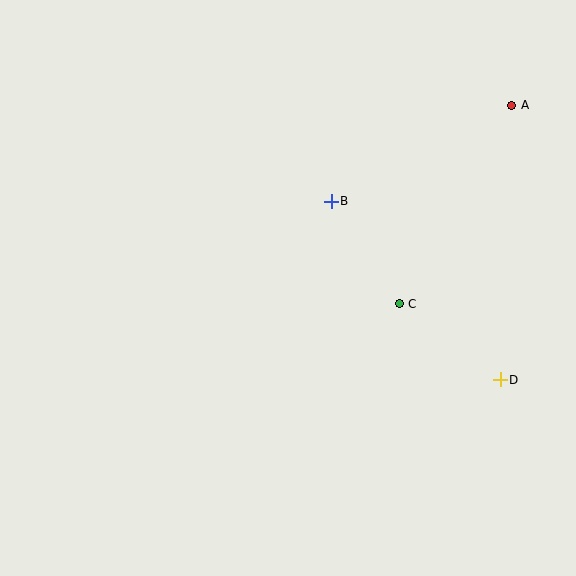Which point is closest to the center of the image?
Point B at (331, 201) is closest to the center.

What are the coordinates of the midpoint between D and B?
The midpoint between D and B is at (416, 291).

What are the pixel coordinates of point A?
Point A is at (512, 105).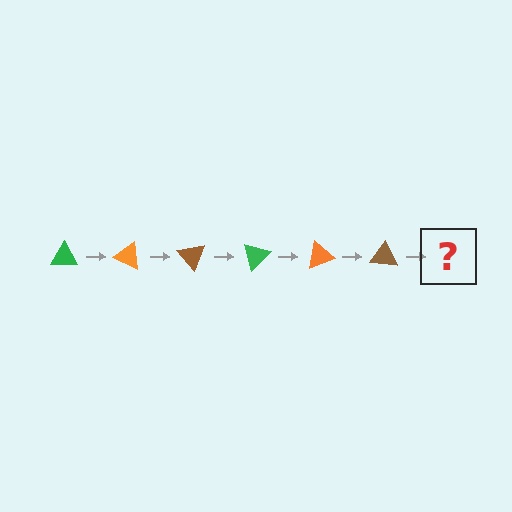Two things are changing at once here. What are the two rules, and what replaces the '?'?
The two rules are that it rotates 25 degrees each step and the color cycles through green, orange, and brown. The '?' should be a green triangle, rotated 150 degrees from the start.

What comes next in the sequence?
The next element should be a green triangle, rotated 150 degrees from the start.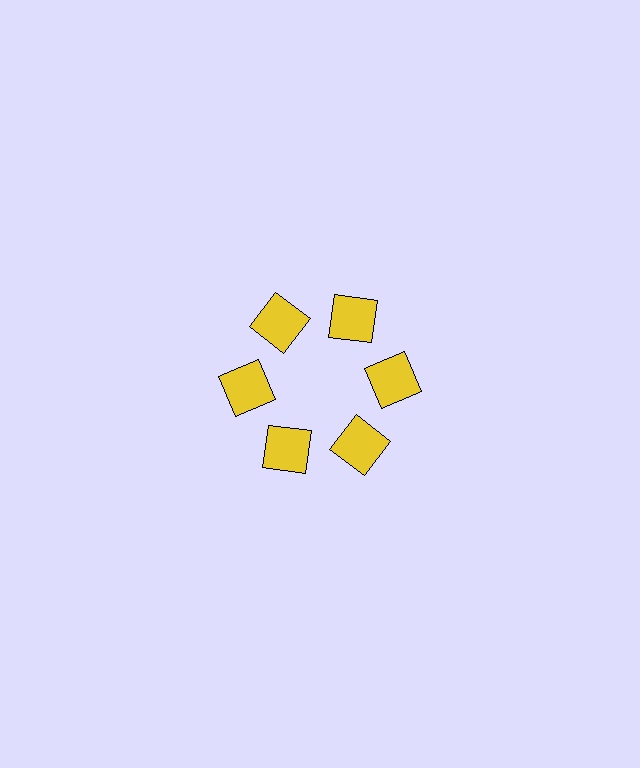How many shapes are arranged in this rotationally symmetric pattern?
There are 6 shapes, arranged in 6 groups of 1.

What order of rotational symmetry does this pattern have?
This pattern has 6-fold rotational symmetry.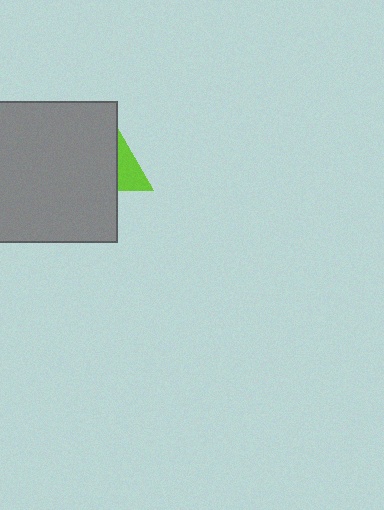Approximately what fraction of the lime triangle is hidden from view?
Roughly 68% of the lime triangle is hidden behind the gray square.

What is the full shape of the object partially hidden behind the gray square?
The partially hidden object is a lime triangle.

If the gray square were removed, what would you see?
You would see the complete lime triangle.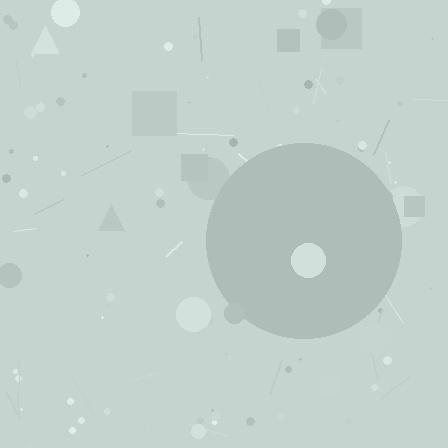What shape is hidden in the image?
A circle is hidden in the image.